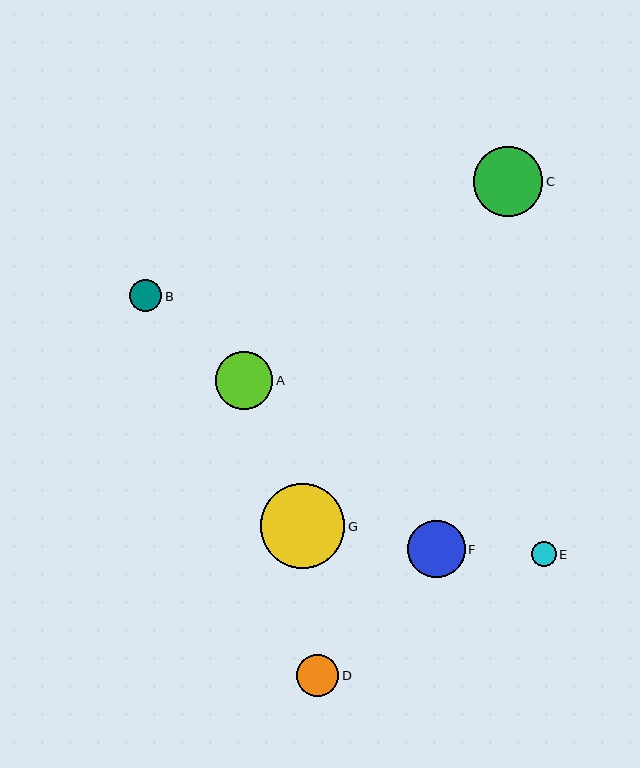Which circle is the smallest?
Circle E is the smallest with a size of approximately 25 pixels.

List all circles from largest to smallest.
From largest to smallest: G, C, A, F, D, B, E.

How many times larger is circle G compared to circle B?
Circle G is approximately 2.6 times the size of circle B.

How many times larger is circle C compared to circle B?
Circle C is approximately 2.1 times the size of circle B.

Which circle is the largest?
Circle G is the largest with a size of approximately 84 pixels.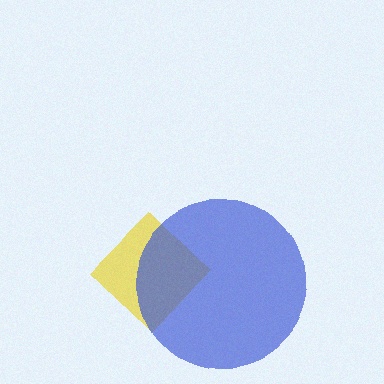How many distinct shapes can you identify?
There are 2 distinct shapes: a yellow diamond, a blue circle.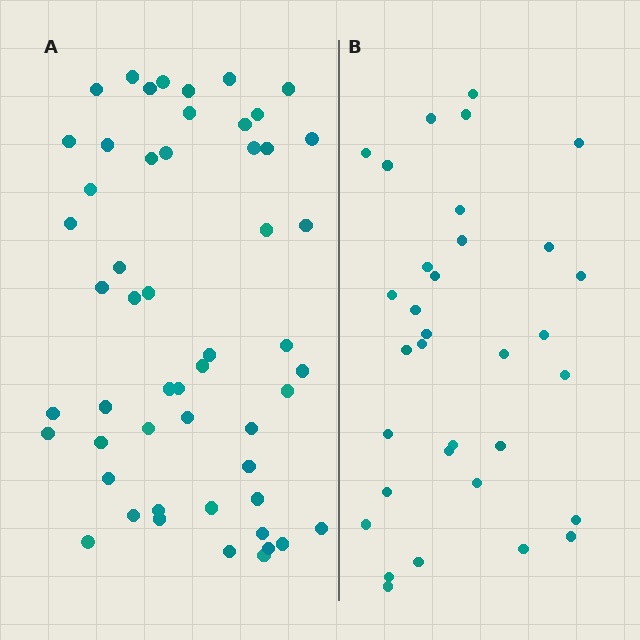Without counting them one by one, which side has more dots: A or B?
Region A (the left region) has more dots.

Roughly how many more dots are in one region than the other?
Region A has approximately 20 more dots than region B.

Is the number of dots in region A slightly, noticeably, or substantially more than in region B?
Region A has substantially more. The ratio is roughly 1.6 to 1.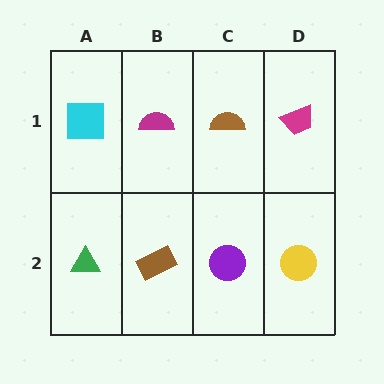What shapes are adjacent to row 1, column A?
A green triangle (row 2, column A), a magenta semicircle (row 1, column B).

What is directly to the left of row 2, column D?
A purple circle.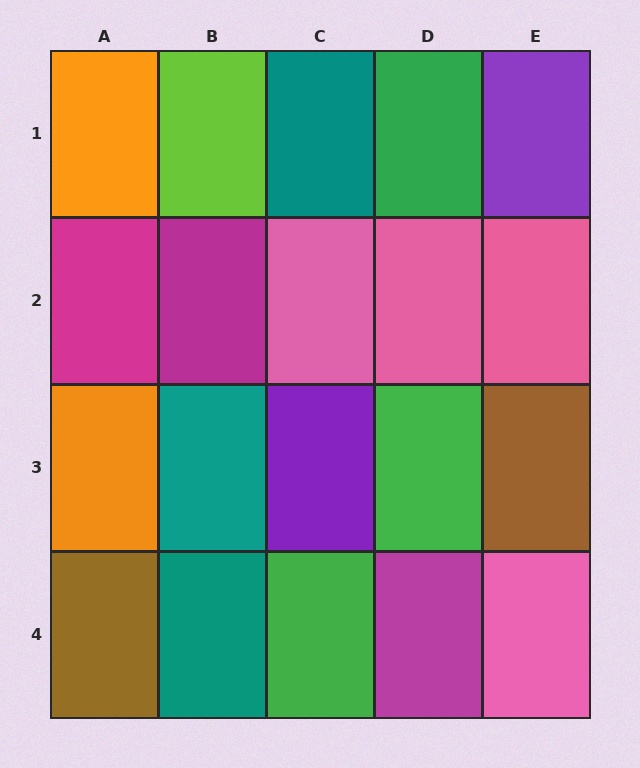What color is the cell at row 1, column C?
Teal.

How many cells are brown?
2 cells are brown.